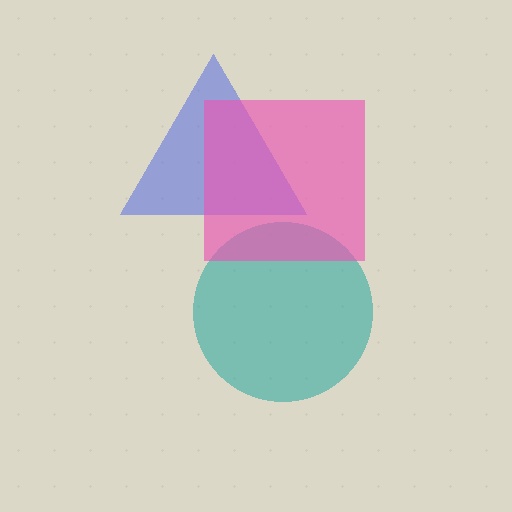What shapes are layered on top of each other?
The layered shapes are: a teal circle, a blue triangle, a pink square.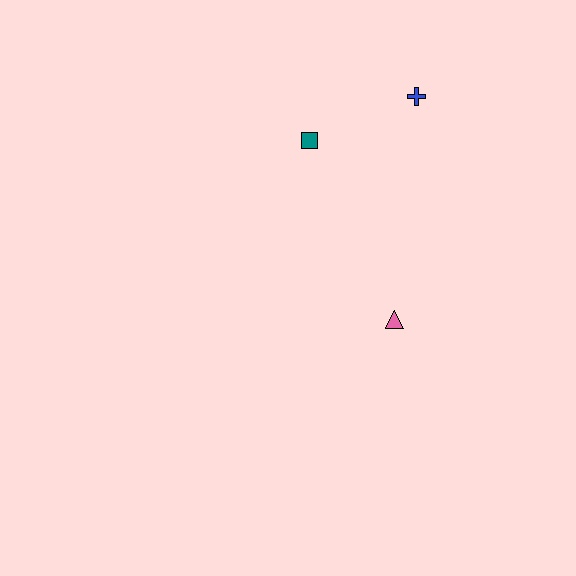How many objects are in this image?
There are 3 objects.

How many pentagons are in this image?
There are no pentagons.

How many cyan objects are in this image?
There are no cyan objects.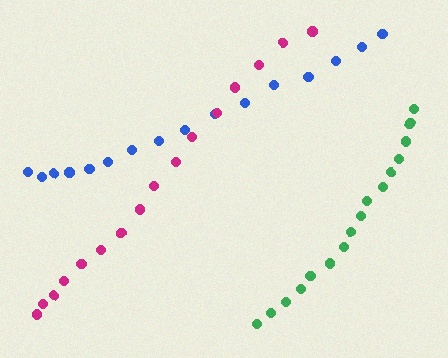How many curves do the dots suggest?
There are 3 distinct paths.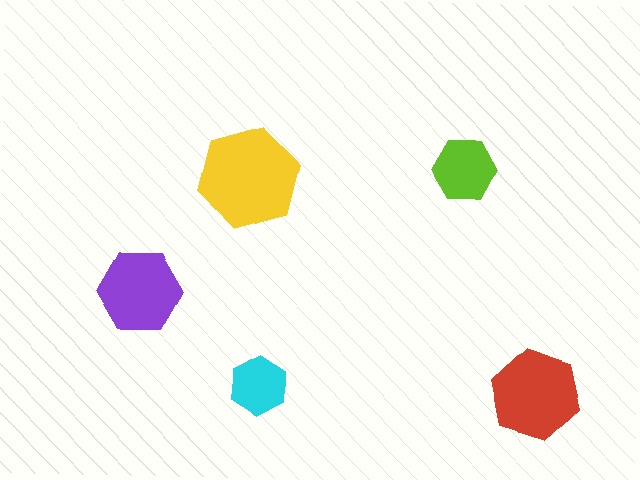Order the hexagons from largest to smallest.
the yellow one, the red one, the purple one, the lime one, the cyan one.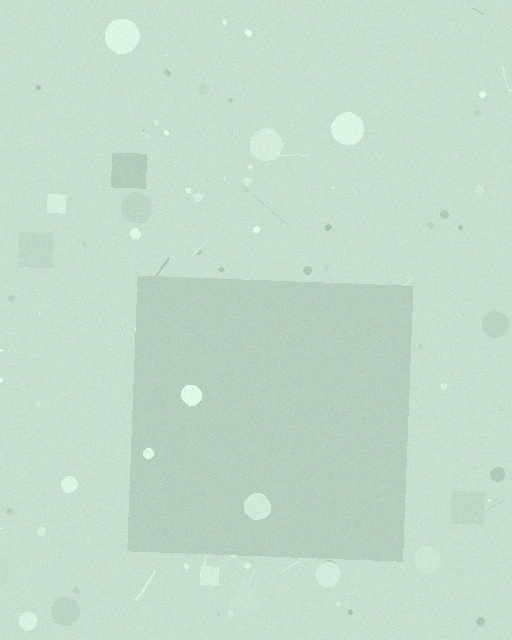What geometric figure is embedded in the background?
A square is embedded in the background.